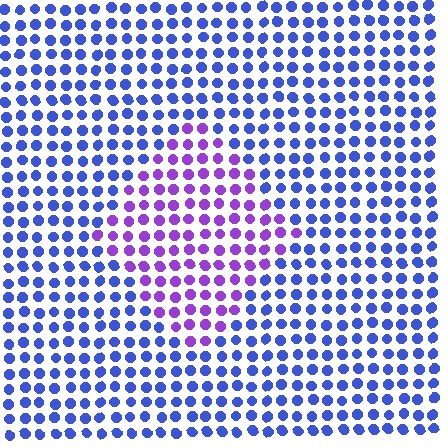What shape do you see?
I see a diamond.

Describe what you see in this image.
The image is filled with small blue elements in a uniform arrangement. A diamond-shaped region is visible where the elements are tinted to a slightly different hue, forming a subtle color boundary.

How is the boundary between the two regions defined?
The boundary is defined purely by a slight shift in hue (about 46 degrees). Spacing, size, and orientation are identical on both sides.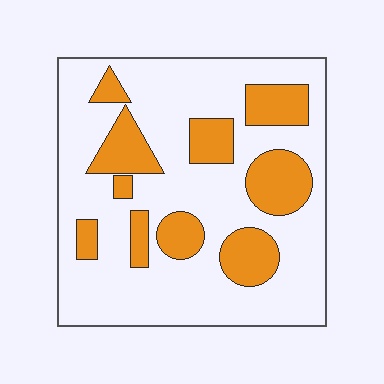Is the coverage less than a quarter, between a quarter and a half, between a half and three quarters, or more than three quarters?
Between a quarter and a half.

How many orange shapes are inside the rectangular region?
10.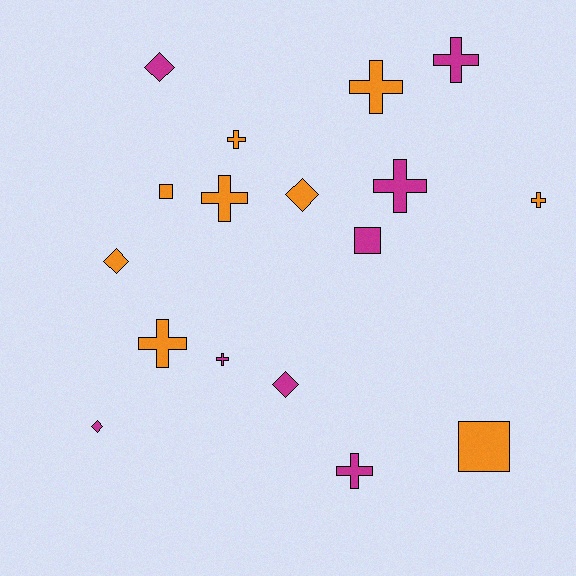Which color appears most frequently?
Orange, with 9 objects.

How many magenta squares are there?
There is 1 magenta square.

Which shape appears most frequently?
Cross, with 9 objects.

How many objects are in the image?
There are 17 objects.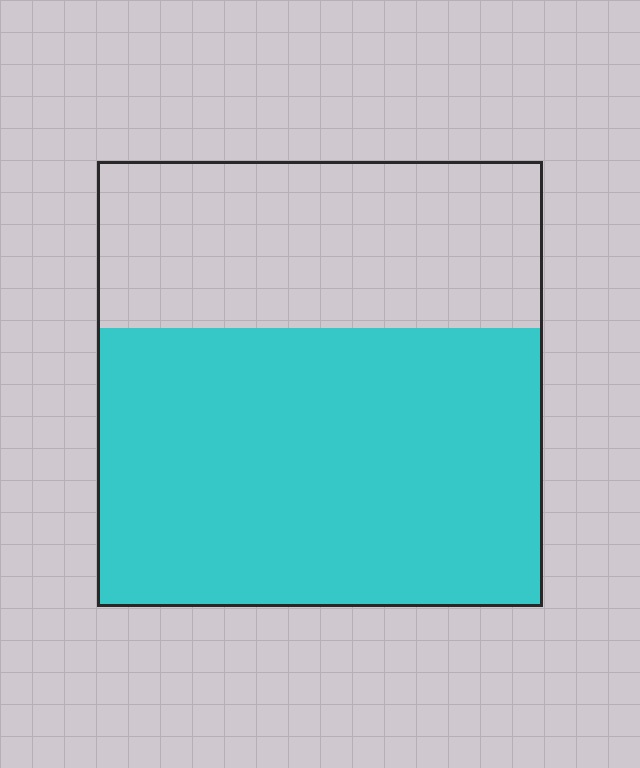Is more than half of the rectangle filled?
Yes.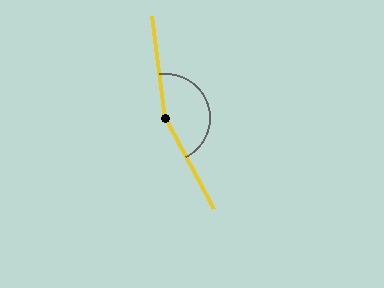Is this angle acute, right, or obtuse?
It is obtuse.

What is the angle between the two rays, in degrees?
Approximately 159 degrees.